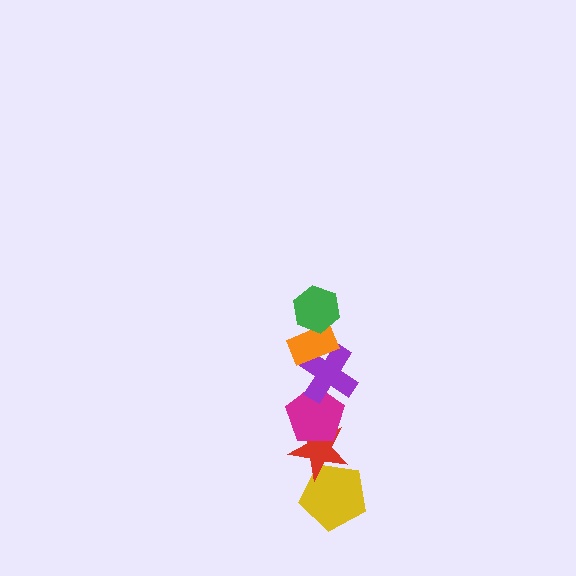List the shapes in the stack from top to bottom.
From top to bottom: the green hexagon, the orange rectangle, the purple cross, the magenta pentagon, the red star, the yellow pentagon.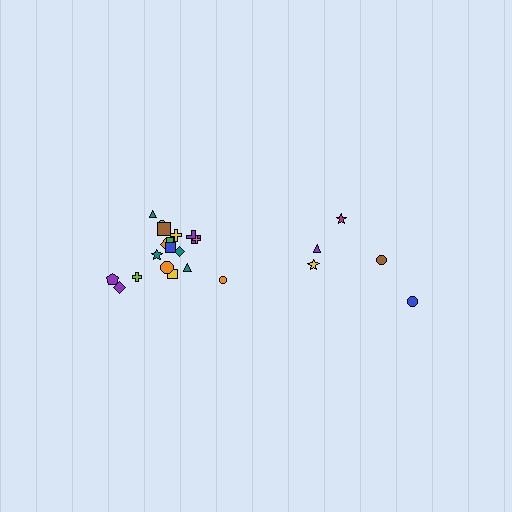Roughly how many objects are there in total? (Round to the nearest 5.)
Roughly 25 objects in total.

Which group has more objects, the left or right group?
The left group.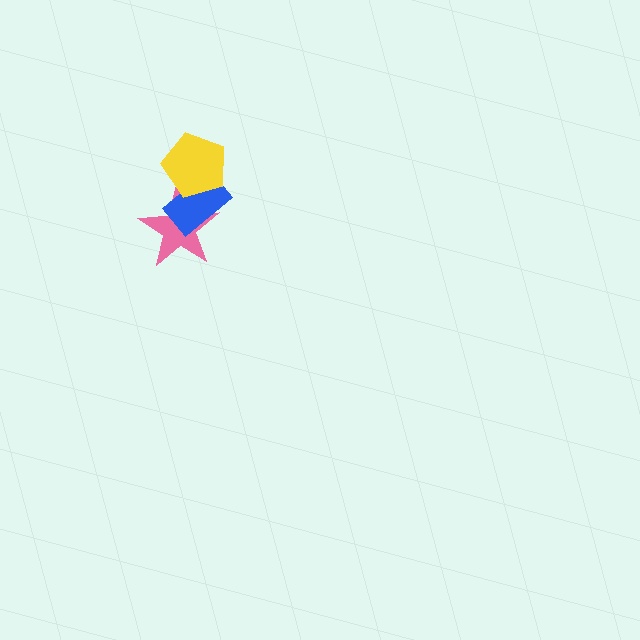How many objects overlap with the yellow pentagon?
2 objects overlap with the yellow pentagon.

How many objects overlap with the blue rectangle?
2 objects overlap with the blue rectangle.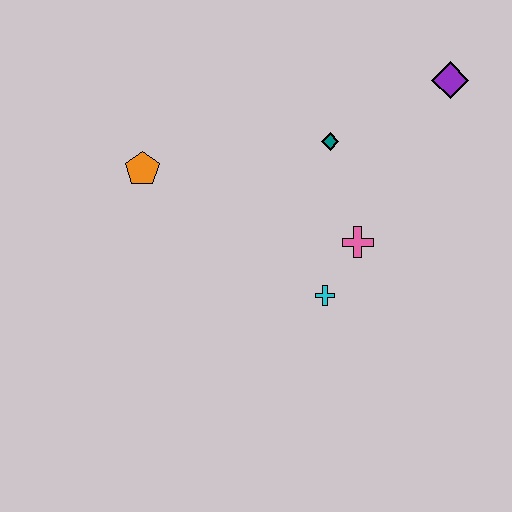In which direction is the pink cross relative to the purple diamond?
The pink cross is below the purple diamond.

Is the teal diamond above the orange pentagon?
Yes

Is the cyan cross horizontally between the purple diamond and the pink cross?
No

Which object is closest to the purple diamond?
The teal diamond is closest to the purple diamond.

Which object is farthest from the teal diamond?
The orange pentagon is farthest from the teal diamond.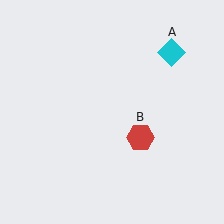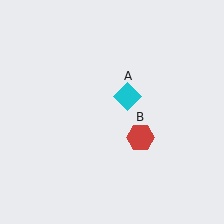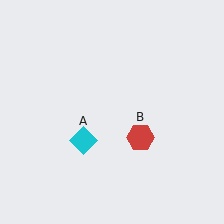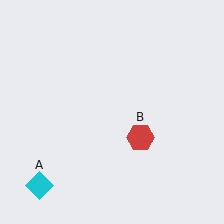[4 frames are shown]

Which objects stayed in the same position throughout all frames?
Red hexagon (object B) remained stationary.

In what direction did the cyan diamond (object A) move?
The cyan diamond (object A) moved down and to the left.